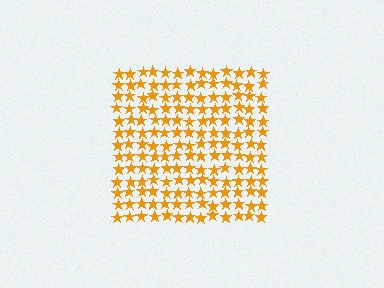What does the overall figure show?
The overall figure shows a square.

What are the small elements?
The small elements are stars.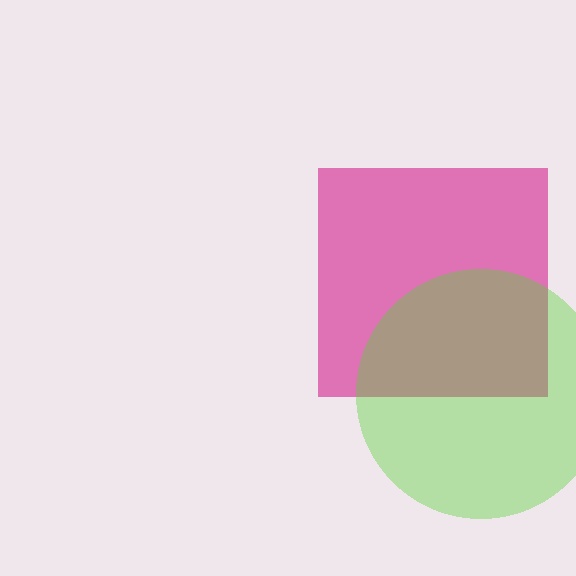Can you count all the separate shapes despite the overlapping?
Yes, there are 2 separate shapes.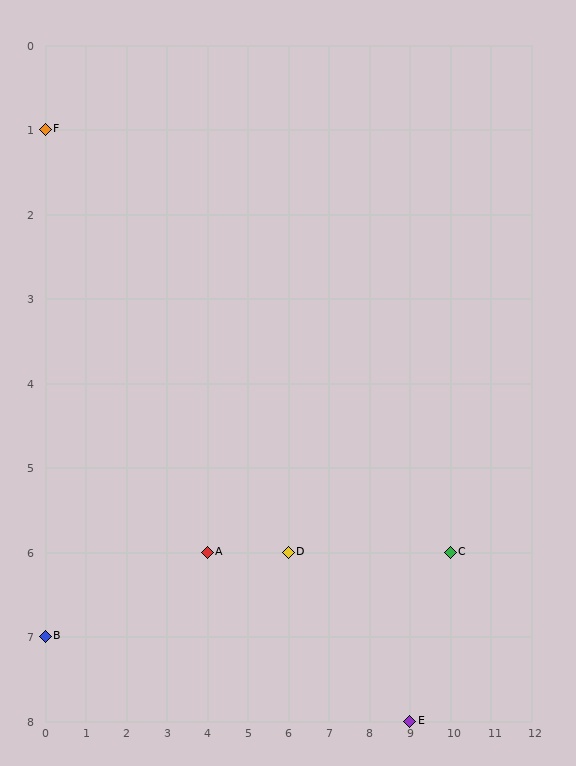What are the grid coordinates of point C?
Point C is at grid coordinates (10, 6).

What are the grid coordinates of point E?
Point E is at grid coordinates (9, 8).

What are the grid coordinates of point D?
Point D is at grid coordinates (6, 6).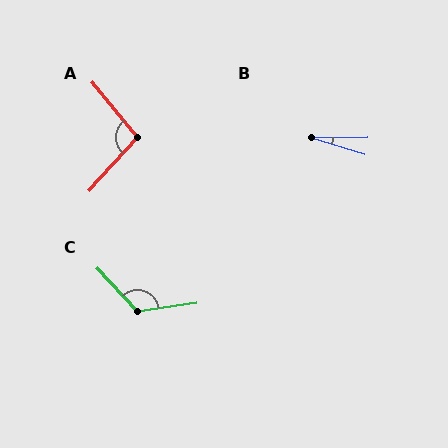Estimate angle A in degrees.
Approximately 99 degrees.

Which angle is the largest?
C, at approximately 124 degrees.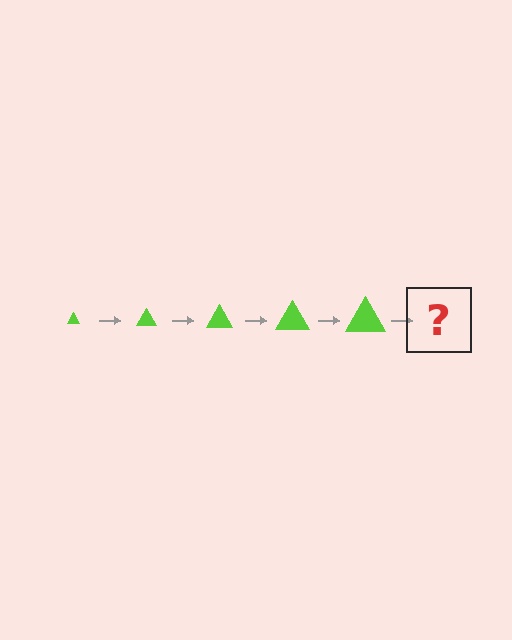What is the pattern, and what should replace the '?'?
The pattern is that the triangle gets progressively larger each step. The '?' should be a lime triangle, larger than the previous one.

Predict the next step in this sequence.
The next step is a lime triangle, larger than the previous one.